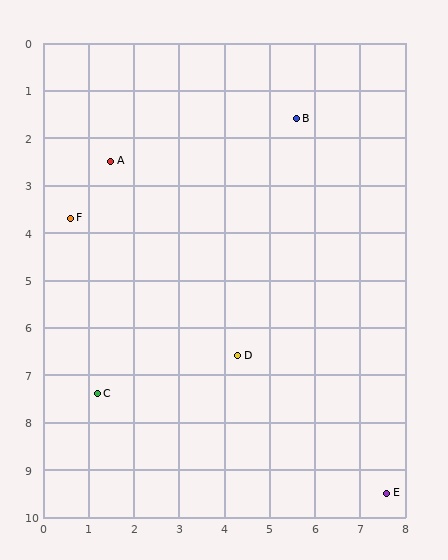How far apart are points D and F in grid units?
Points D and F are about 4.7 grid units apart.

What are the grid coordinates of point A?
Point A is at approximately (1.5, 2.5).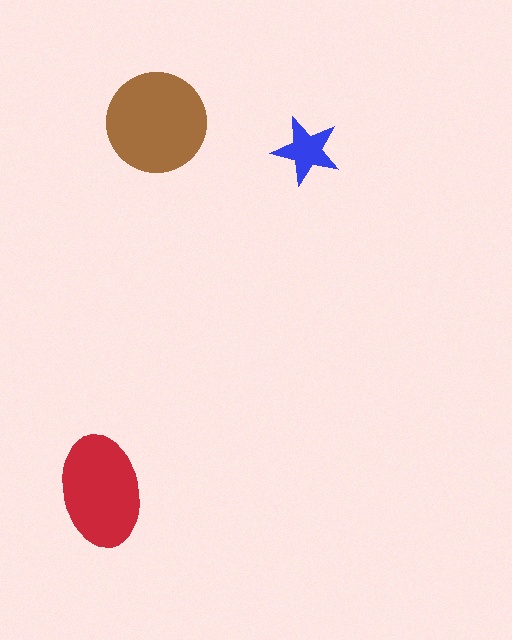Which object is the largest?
The brown circle.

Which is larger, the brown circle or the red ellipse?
The brown circle.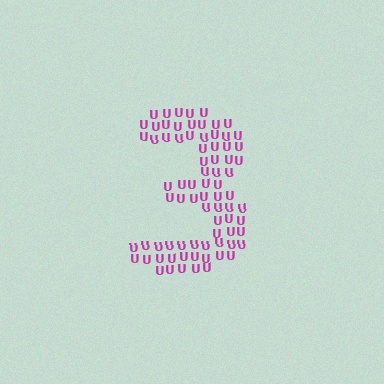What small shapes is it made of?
It is made of small letter U's.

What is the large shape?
The large shape is the digit 3.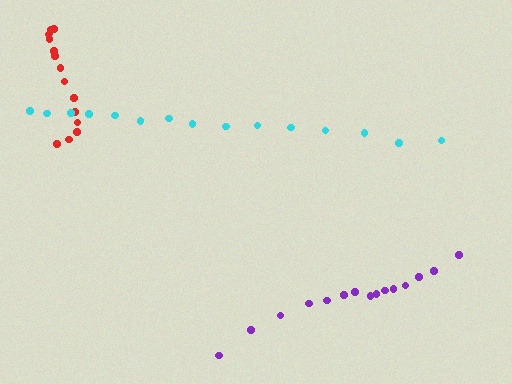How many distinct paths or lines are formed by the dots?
There are 3 distinct paths.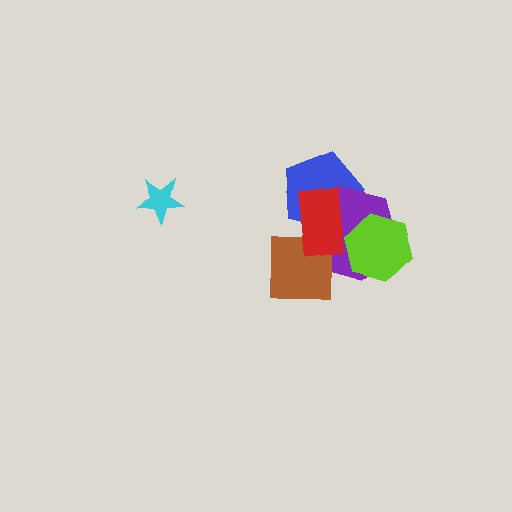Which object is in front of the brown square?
The red rectangle is in front of the brown square.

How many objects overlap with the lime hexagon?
1 object overlaps with the lime hexagon.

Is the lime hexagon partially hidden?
No, no other shape covers it.